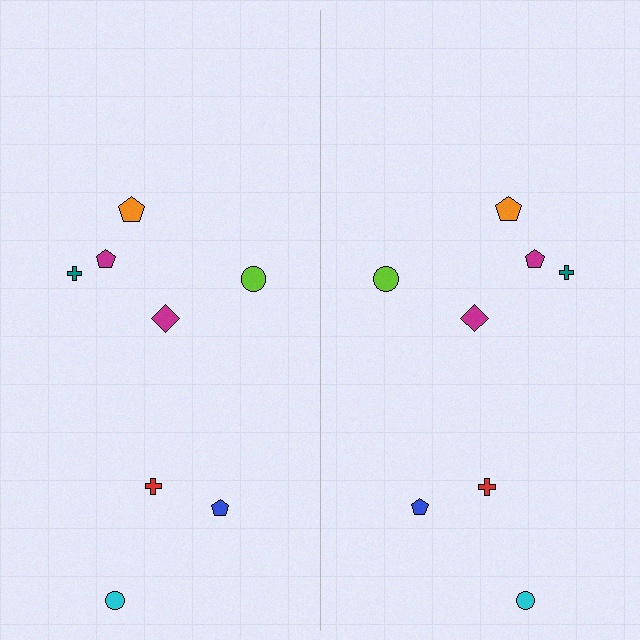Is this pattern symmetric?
Yes, this pattern has bilateral (reflection) symmetry.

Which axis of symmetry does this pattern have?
The pattern has a vertical axis of symmetry running through the center of the image.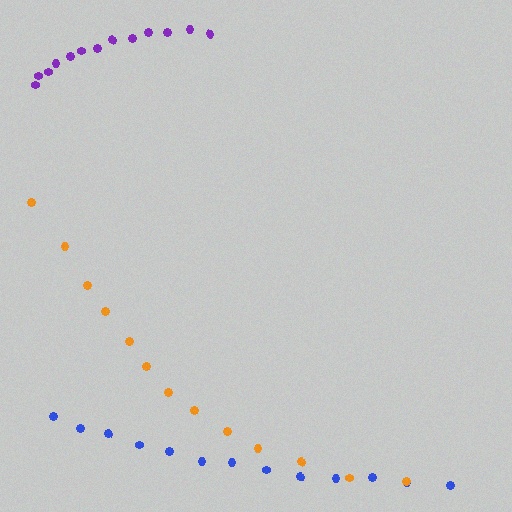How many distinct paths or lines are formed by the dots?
There are 3 distinct paths.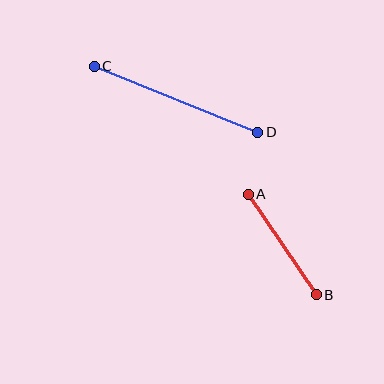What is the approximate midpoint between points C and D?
The midpoint is at approximately (176, 99) pixels.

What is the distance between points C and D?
The distance is approximately 177 pixels.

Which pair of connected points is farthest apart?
Points C and D are farthest apart.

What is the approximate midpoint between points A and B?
The midpoint is at approximately (282, 245) pixels.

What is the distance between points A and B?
The distance is approximately 122 pixels.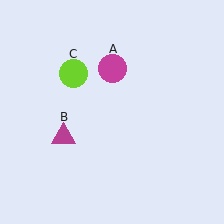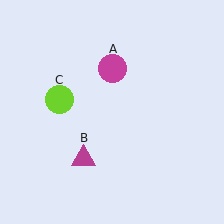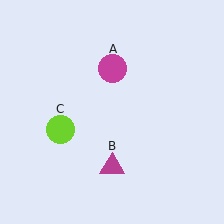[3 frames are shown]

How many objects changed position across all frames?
2 objects changed position: magenta triangle (object B), lime circle (object C).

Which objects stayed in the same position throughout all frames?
Magenta circle (object A) remained stationary.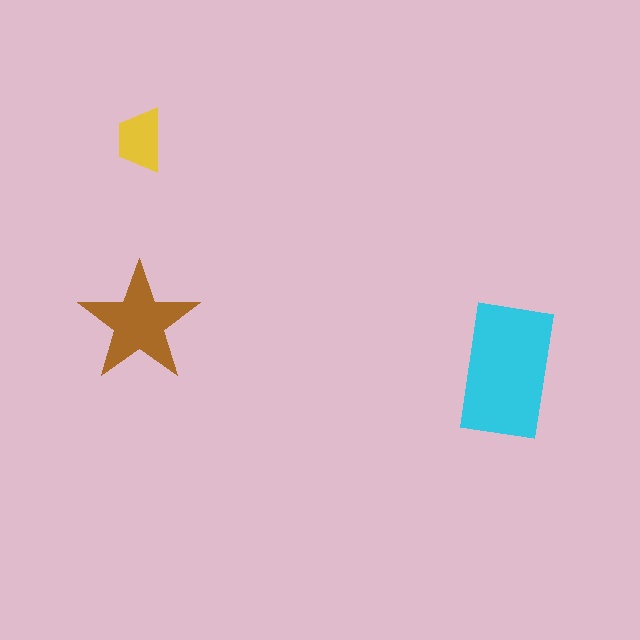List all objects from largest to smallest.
The cyan rectangle, the brown star, the yellow trapezoid.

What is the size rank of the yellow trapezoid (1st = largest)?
3rd.